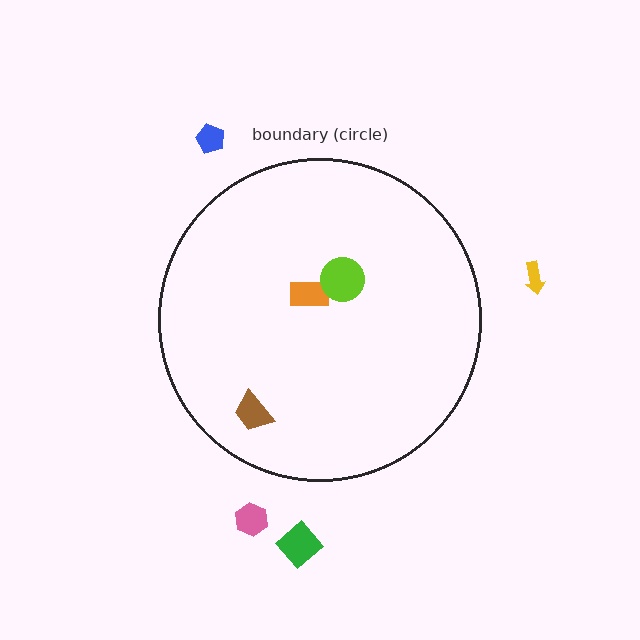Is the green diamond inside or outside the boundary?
Outside.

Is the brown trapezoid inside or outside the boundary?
Inside.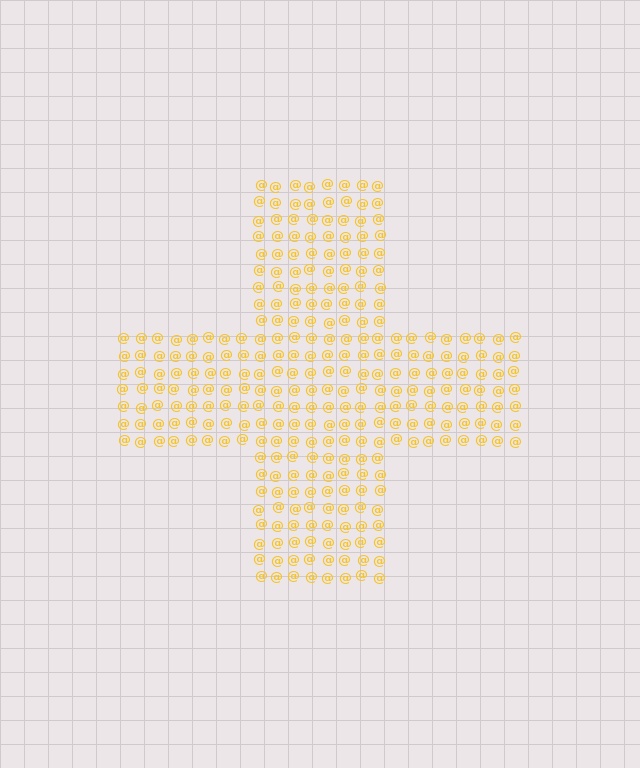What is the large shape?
The large shape is a cross.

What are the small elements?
The small elements are at signs.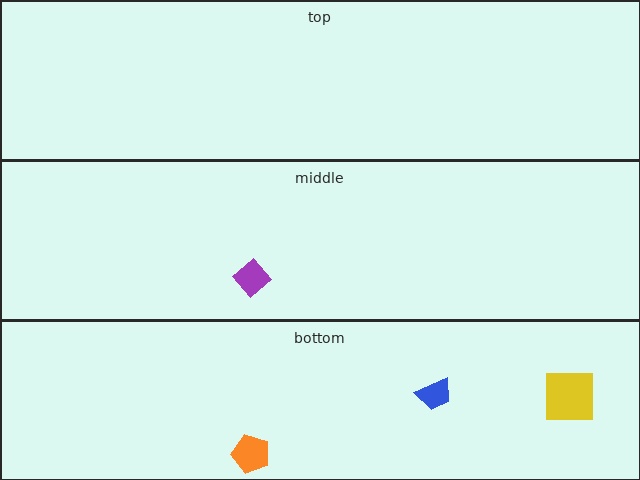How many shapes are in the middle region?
1.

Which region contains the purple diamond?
The middle region.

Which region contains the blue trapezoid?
The bottom region.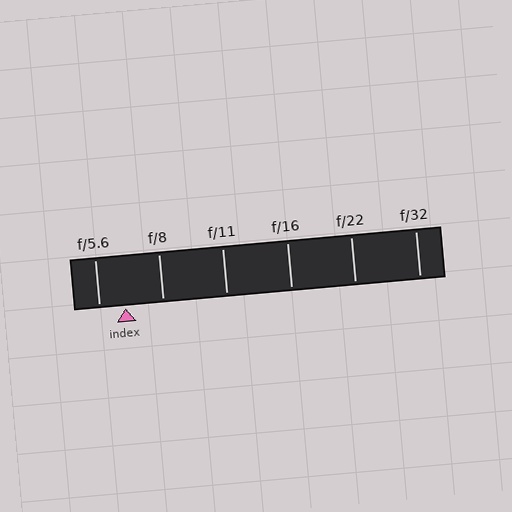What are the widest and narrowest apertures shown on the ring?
The widest aperture shown is f/5.6 and the narrowest is f/32.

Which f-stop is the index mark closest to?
The index mark is closest to f/5.6.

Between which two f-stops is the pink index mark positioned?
The index mark is between f/5.6 and f/8.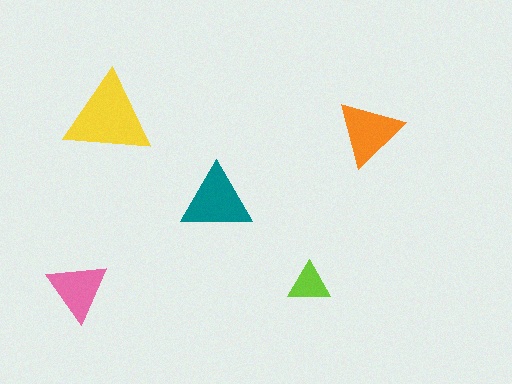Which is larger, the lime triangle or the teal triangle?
The teal one.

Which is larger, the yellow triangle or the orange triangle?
The yellow one.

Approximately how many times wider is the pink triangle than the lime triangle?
About 1.5 times wider.